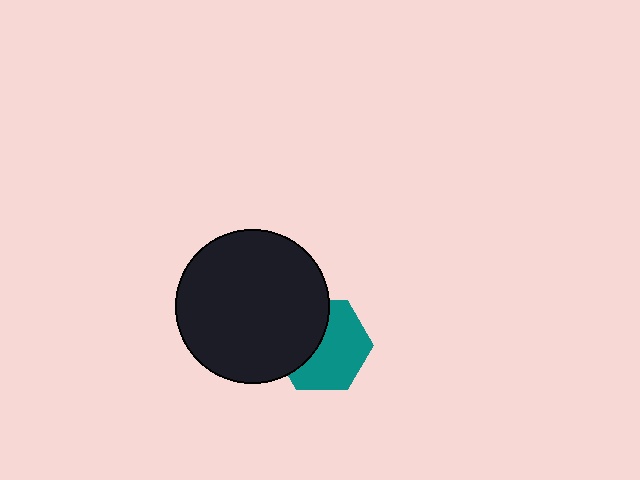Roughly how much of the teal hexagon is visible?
About half of it is visible (roughly 59%).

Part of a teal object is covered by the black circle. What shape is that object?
It is a hexagon.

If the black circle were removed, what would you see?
You would see the complete teal hexagon.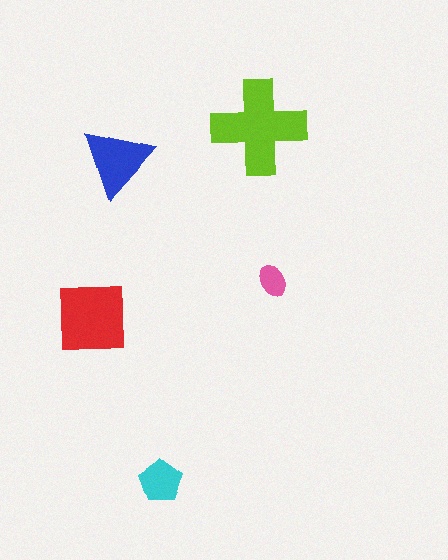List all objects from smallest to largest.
The pink ellipse, the cyan pentagon, the blue triangle, the red square, the lime cross.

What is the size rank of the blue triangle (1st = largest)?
3rd.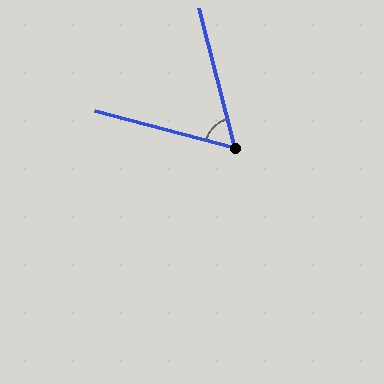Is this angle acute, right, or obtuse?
It is acute.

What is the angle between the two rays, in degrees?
Approximately 61 degrees.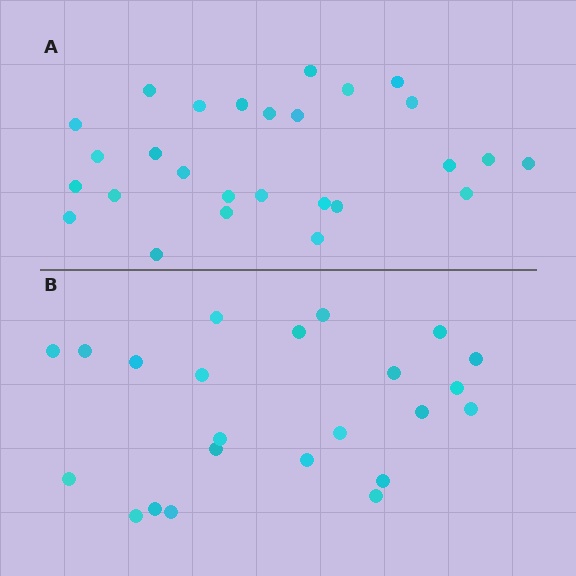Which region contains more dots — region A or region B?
Region A (the top region) has more dots.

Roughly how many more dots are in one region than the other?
Region A has about 4 more dots than region B.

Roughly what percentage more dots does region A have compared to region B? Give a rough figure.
About 15% more.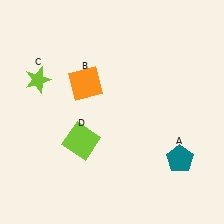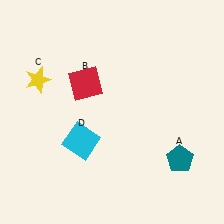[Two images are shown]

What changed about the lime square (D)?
In Image 1, D is lime. In Image 2, it changed to cyan.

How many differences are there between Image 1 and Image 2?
There are 3 differences between the two images.